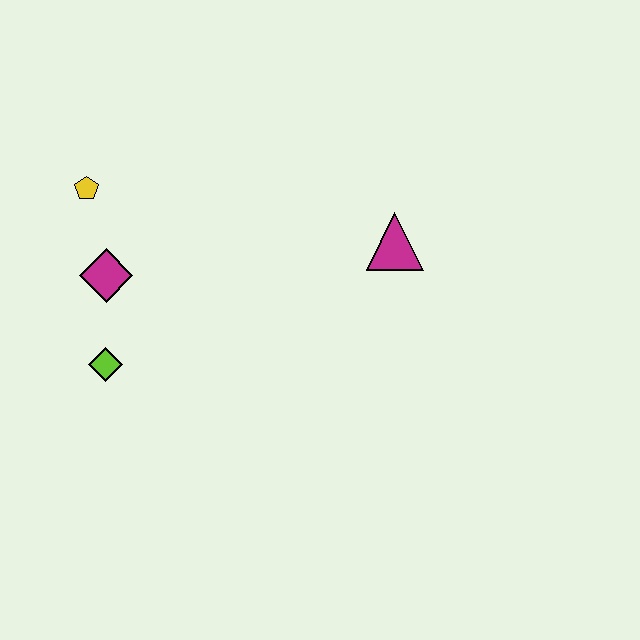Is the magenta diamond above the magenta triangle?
No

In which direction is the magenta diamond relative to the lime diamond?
The magenta diamond is above the lime diamond.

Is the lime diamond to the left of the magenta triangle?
Yes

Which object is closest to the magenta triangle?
The magenta diamond is closest to the magenta triangle.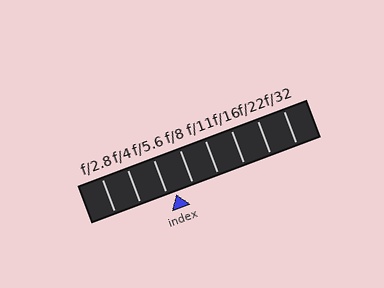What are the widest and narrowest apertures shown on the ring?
The widest aperture shown is f/2.8 and the narrowest is f/32.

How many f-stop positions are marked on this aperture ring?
There are 8 f-stop positions marked.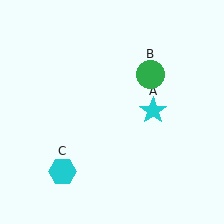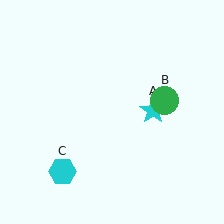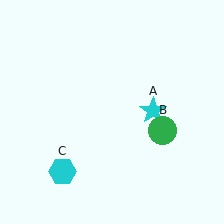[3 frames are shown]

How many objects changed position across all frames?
1 object changed position: green circle (object B).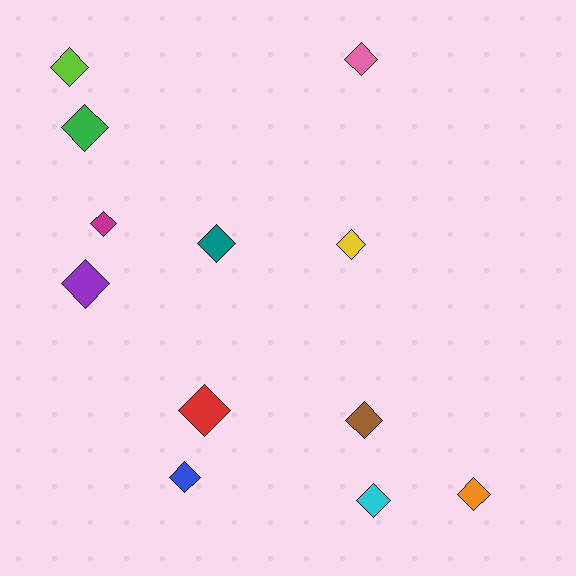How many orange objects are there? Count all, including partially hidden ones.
There is 1 orange object.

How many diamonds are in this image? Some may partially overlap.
There are 12 diamonds.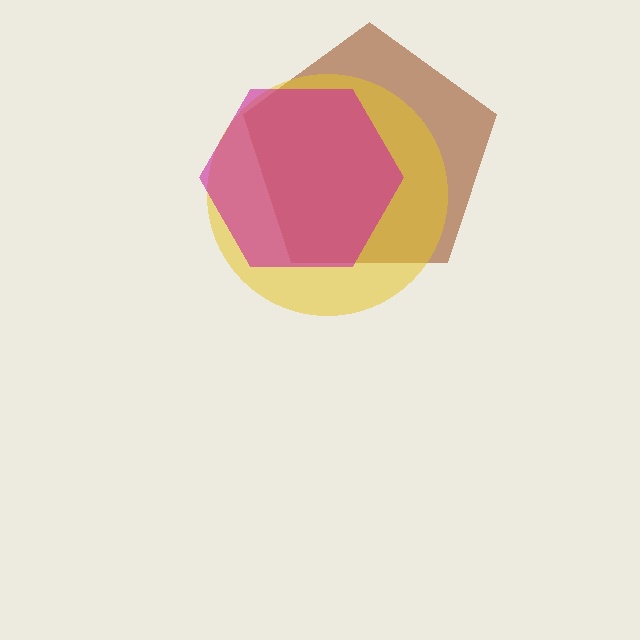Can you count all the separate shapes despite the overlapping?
Yes, there are 3 separate shapes.